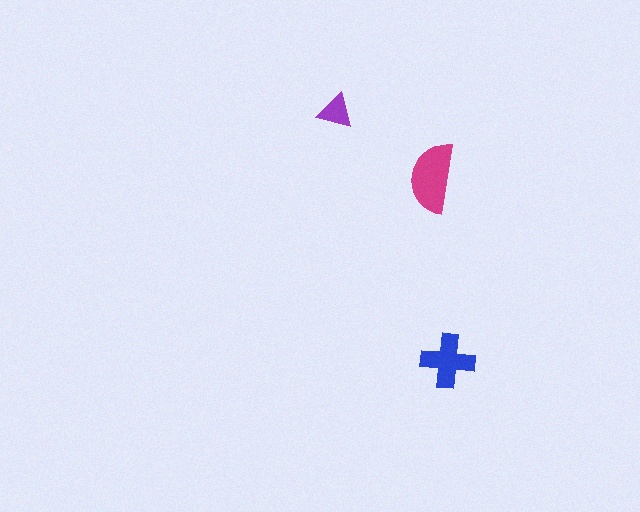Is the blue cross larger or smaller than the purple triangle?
Larger.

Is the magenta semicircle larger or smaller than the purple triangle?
Larger.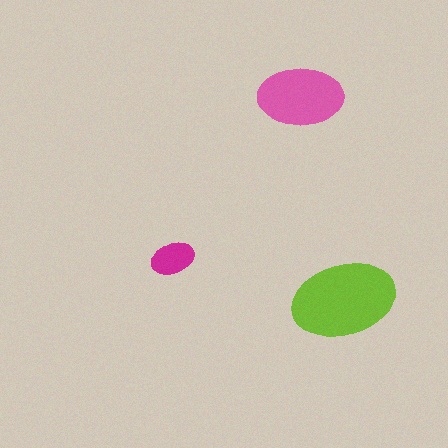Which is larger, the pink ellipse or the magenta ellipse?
The pink one.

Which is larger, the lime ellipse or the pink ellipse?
The lime one.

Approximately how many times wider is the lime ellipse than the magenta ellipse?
About 2.5 times wider.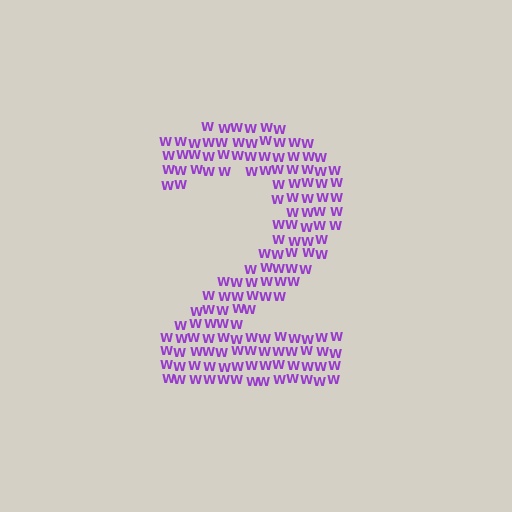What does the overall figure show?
The overall figure shows the digit 2.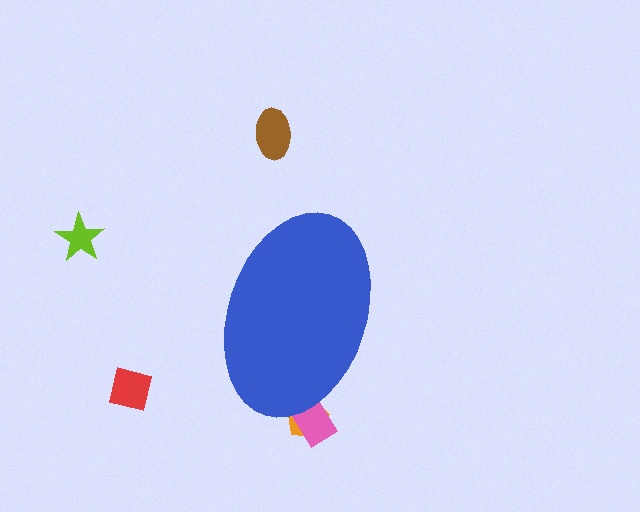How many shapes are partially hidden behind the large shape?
2 shapes are partially hidden.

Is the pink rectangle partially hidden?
Yes, the pink rectangle is partially hidden behind the blue ellipse.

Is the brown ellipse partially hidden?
No, the brown ellipse is fully visible.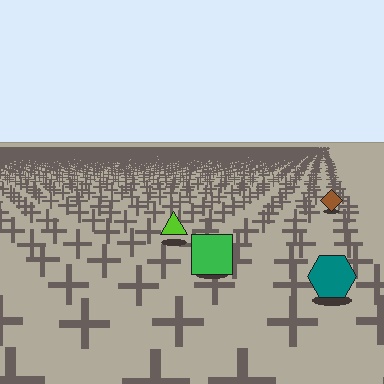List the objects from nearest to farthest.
From nearest to farthest: the teal hexagon, the green square, the lime triangle, the brown diamond.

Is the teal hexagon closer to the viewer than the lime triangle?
Yes. The teal hexagon is closer — you can tell from the texture gradient: the ground texture is coarser near it.